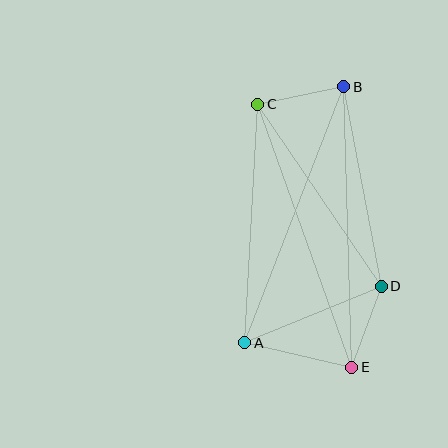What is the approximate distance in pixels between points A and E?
The distance between A and E is approximately 110 pixels.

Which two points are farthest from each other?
Points B and E are farthest from each other.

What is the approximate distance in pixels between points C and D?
The distance between C and D is approximately 220 pixels.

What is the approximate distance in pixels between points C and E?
The distance between C and E is approximately 279 pixels.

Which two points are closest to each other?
Points D and E are closest to each other.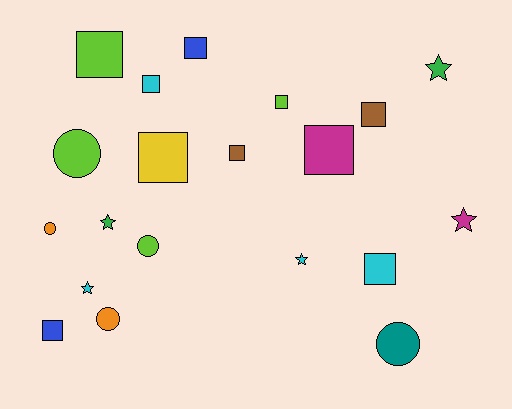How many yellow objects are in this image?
There is 1 yellow object.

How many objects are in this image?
There are 20 objects.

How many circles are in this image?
There are 5 circles.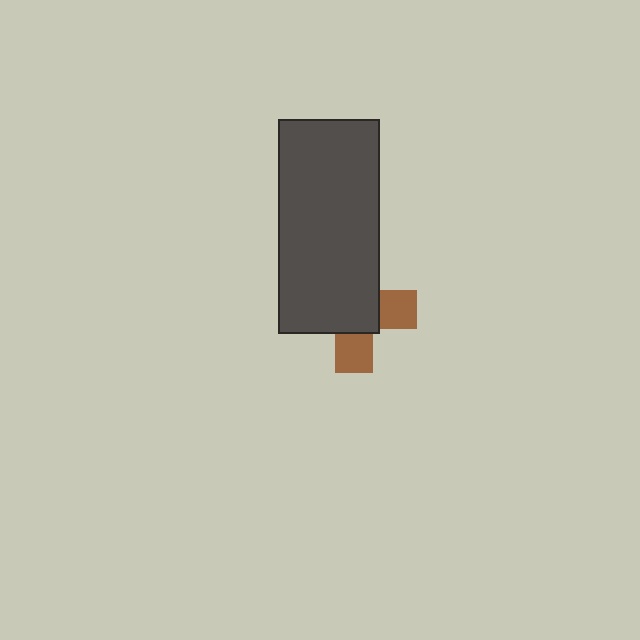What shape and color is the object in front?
The object in front is a dark gray rectangle.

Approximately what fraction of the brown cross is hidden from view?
Roughly 63% of the brown cross is hidden behind the dark gray rectangle.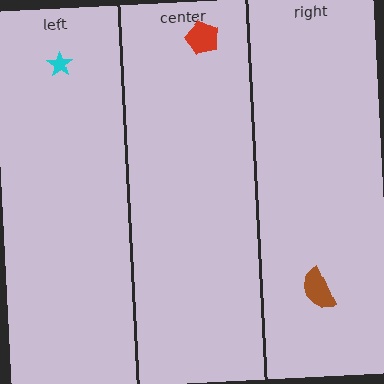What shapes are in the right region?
The brown semicircle.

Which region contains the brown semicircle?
The right region.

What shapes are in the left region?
The cyan star.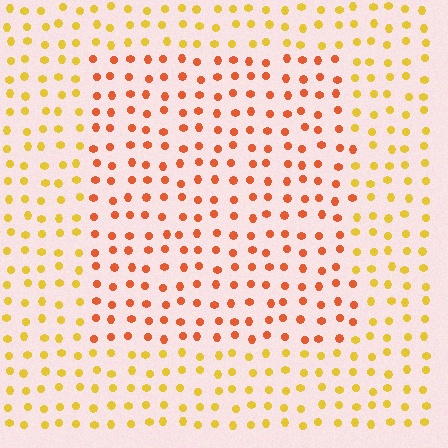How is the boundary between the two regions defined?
The boundary is defined purely by a slight shift in hue (about 37 degrees). Spacing, size, and orientation are identical on both sides.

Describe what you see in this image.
The image is filled with small yellow elements in a uniform arrangement. A rectangle-shaped region is visible where the elements are tinted to a slightly different hue, forming a subtle color boundary.